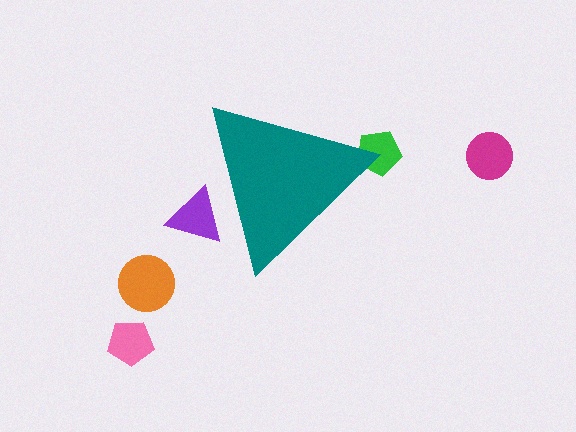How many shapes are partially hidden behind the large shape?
2 shapes are partially hidden.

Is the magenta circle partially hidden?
No, the magenta circle is fully visible.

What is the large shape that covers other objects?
A teal triangle.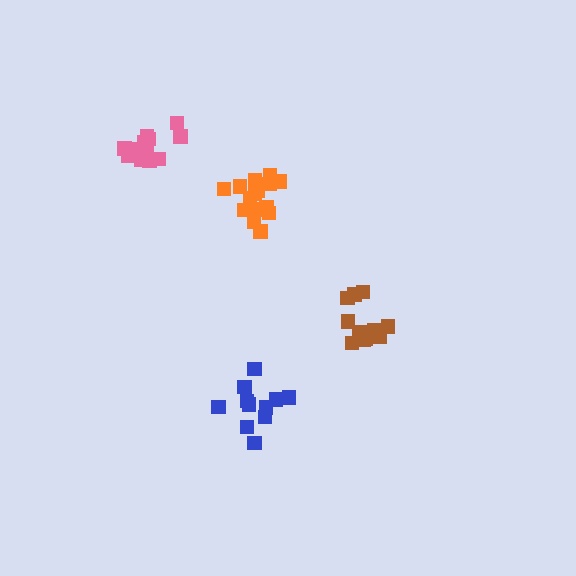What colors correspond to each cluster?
The clusters are colored: orange, brown, pink, blue.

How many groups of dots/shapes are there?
There are 4 groups.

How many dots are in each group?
Group 1: 15 dots, Group 2: 11 dots, Group 3: 15 dots, Group 4: 11 dots (52 total).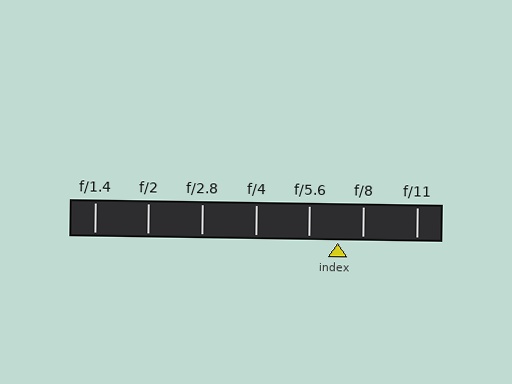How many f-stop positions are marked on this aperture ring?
There are 7 f-stop positions marked.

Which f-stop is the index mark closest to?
The index mark is closest to f/8.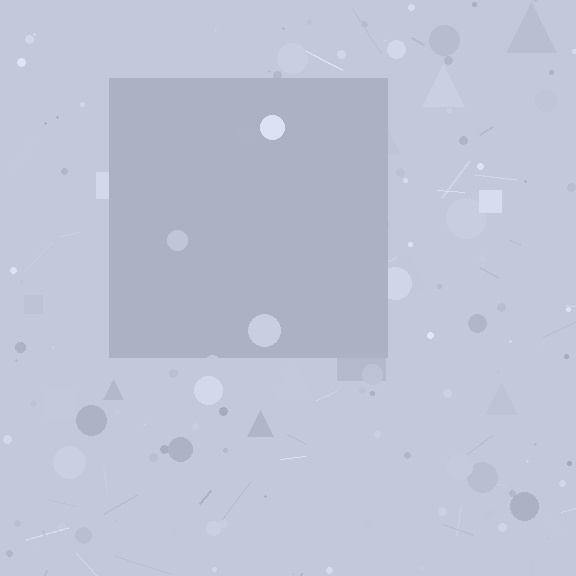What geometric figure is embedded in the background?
A square is embedded in the background.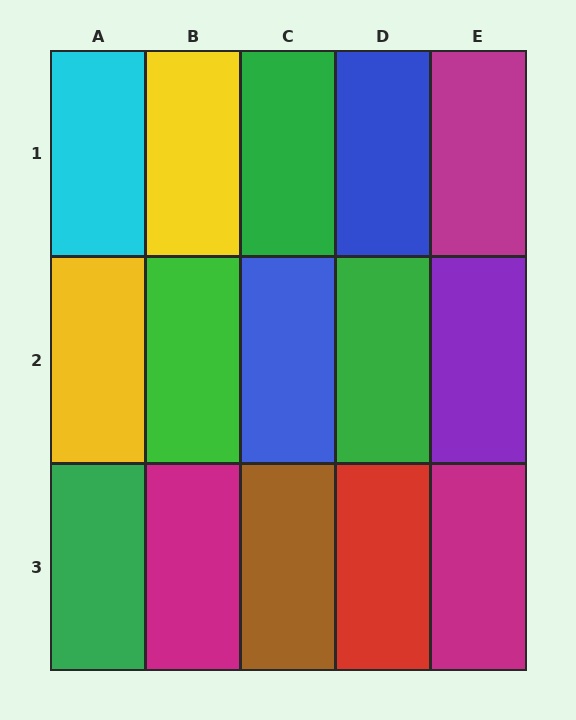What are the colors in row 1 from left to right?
Cyan, yellow, green, blue, magenta.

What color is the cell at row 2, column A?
Yellow.